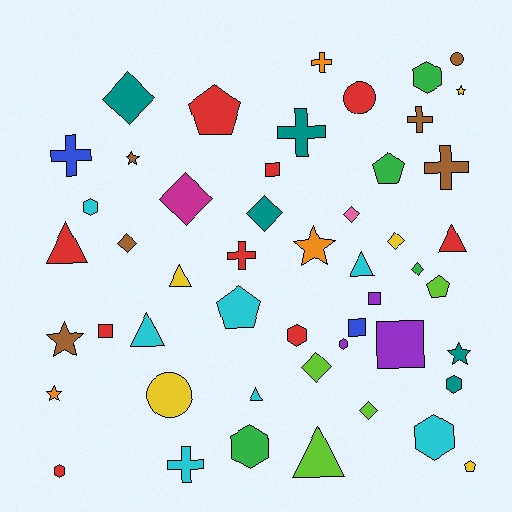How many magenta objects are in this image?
There is 1 magenta object.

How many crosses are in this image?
There are 7 crosses.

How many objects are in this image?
There are 50 objects.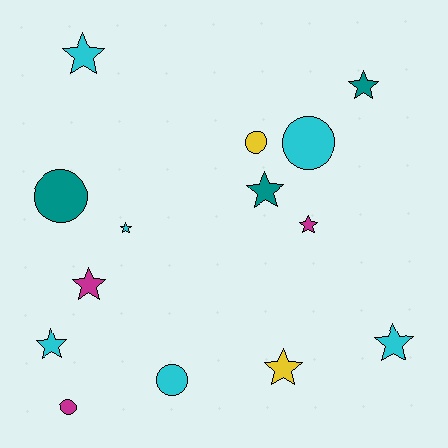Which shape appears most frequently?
Star, with 9 objects.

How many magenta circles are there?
There is 1 magenta circle.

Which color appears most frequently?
Cyan, with 6 objects.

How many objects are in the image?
There are 14 objects.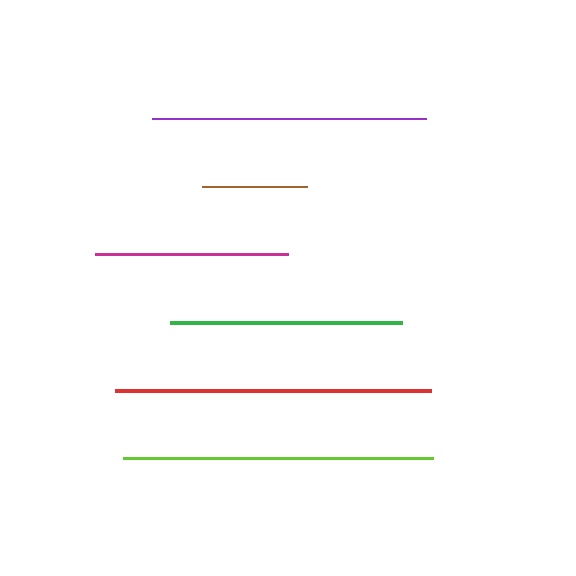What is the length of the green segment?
The green segment is approximately 232 pixels long.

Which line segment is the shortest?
The brown line is the shortest at approximately 105 pixels.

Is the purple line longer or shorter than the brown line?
The purple line is longer than the brown line.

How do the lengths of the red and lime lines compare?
The red and lime lines are approximately the same length.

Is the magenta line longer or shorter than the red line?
The red line is longer than the magenta line.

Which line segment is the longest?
The red line is the longest at approximately 315 pixels.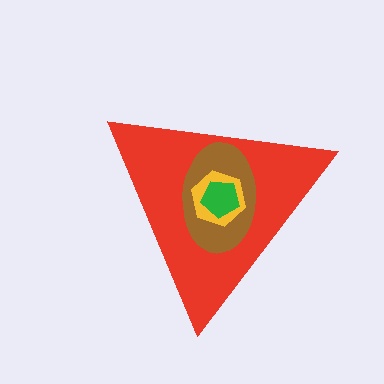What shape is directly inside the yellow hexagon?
The green pentagon.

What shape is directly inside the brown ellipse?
The yellow hexagon.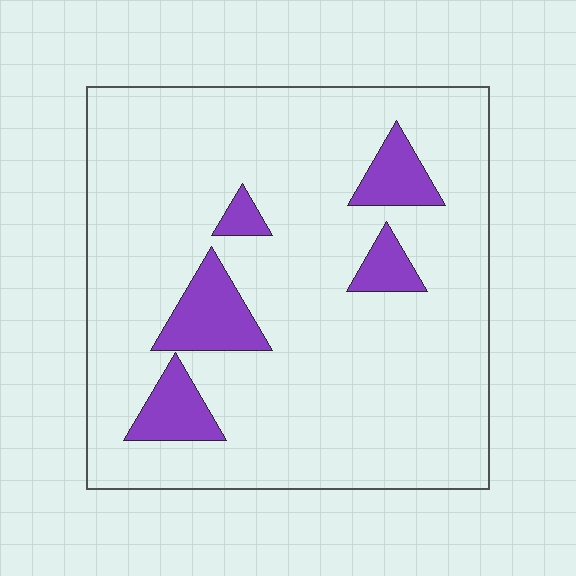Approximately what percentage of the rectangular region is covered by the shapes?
Approximately 10%.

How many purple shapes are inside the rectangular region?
5.